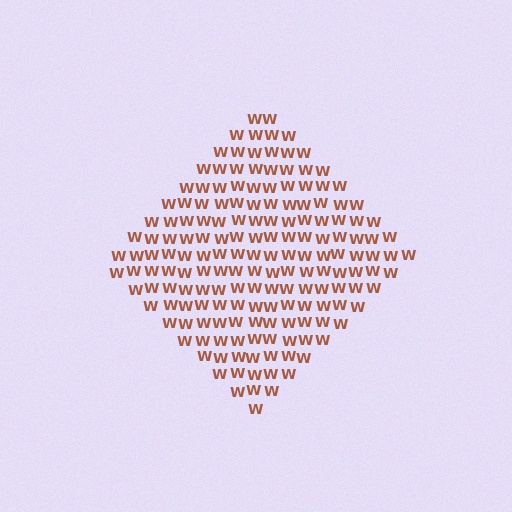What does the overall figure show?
The overall figure shows a diamond.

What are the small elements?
The small elements are letter W's.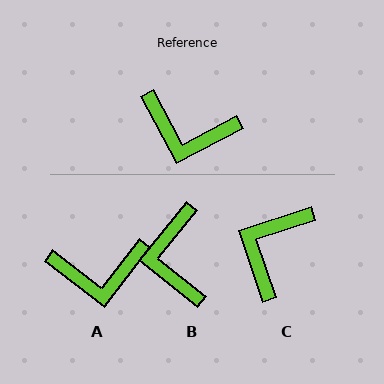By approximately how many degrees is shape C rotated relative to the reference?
Approximately 100 degrees clockwise.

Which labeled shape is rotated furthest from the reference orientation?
C, about 100 degrees away.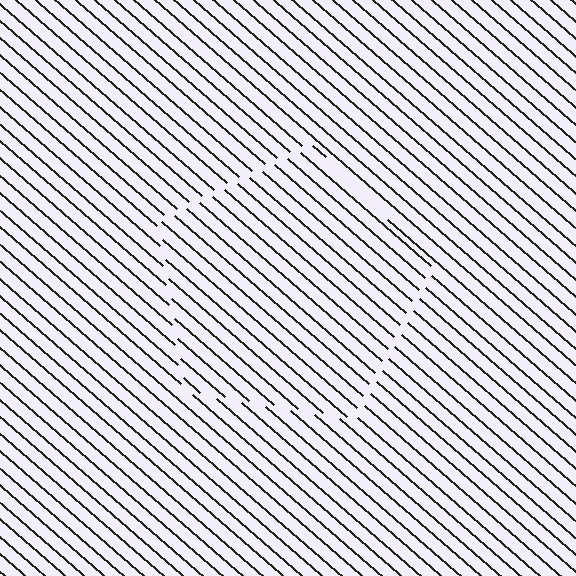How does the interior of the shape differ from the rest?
The interior of the shape contains the same grating, shifted by half a period — the contour is defined by the phase discontinuity where line-ends from the inner and outer gratings abut.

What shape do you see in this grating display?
An illusory pentagon. The interior of the shape contains the same grating, shifted by half a period — the contour is defined by the phase discontinuity where line-ends from the inner and outer gratings abut.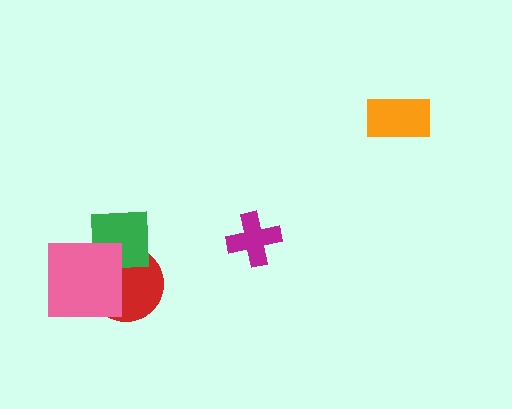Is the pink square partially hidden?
No, no other shape covers it.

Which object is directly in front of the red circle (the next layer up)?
The green square is directly in front of the red circle.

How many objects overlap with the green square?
2 objects overlap with the green square.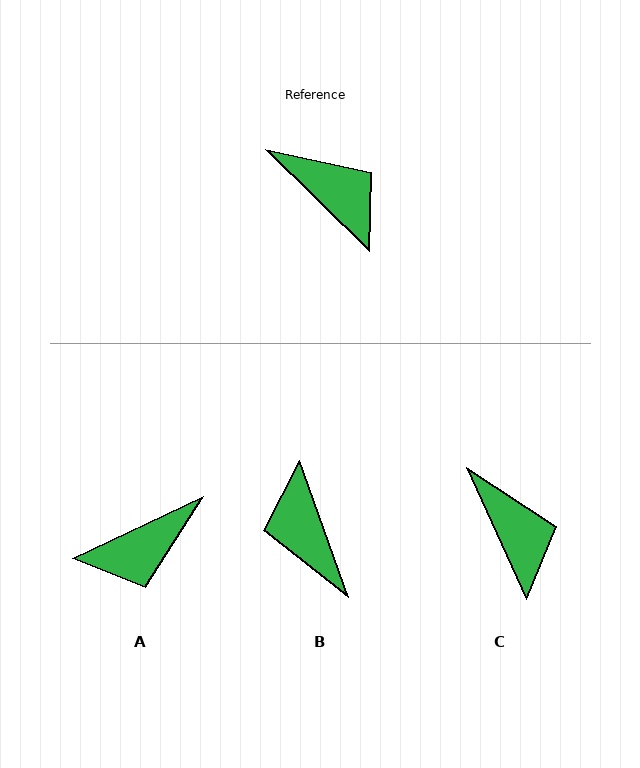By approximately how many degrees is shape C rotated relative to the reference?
Approximately 21 degrees clockwise.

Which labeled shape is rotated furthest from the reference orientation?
B, about 154 degrees away.